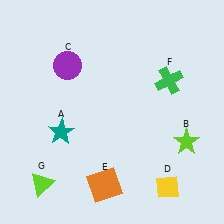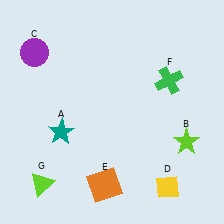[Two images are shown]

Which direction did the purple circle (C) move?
The purple circle (C) moved left.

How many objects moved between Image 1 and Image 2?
1 object moved between the two images.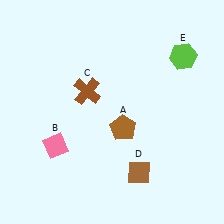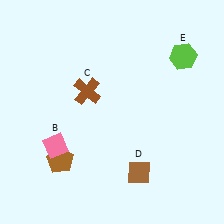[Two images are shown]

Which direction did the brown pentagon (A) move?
The brown pentagon (A) moved left.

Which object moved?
The brown pentagon (A) moved left.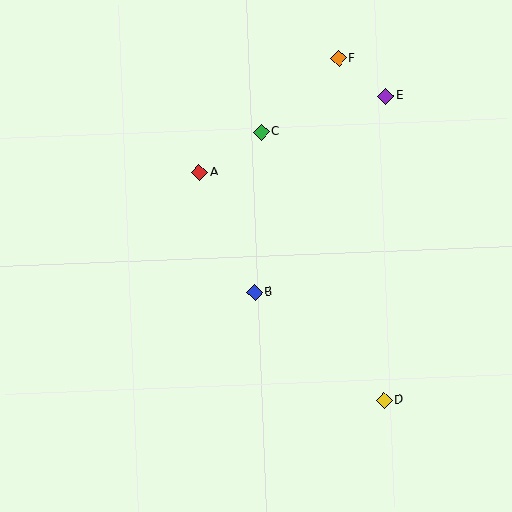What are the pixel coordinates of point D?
Point D is at (384, 400).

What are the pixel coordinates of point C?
Point C is at (262, 132).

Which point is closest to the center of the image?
Point B at (254, 292) is closest to the center.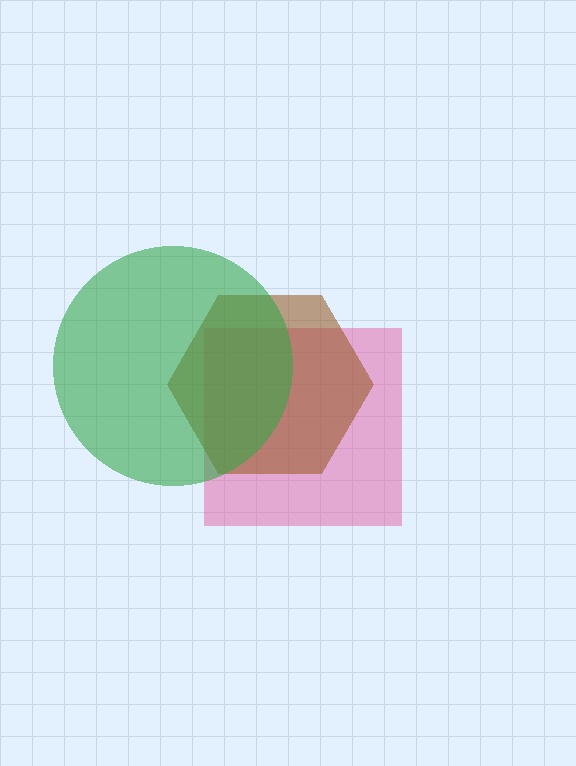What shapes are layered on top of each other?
The layered shapes are: a pink square, a brown hexagon, a green circle.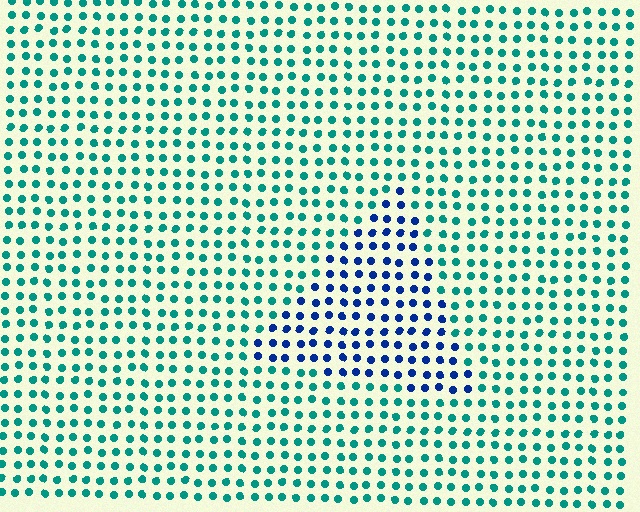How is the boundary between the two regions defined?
The boundary is defined purely by a slight shift in hue (about 50 degrees). Spacing, size, and orientation are identical on both sides.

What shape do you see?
I see a triangle.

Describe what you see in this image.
The image is filled with small teal elements in a uniform arrangement. A triangle-shaped region is visible where the elements are tinted to a slightly different hue, forming a subtle color boundary.